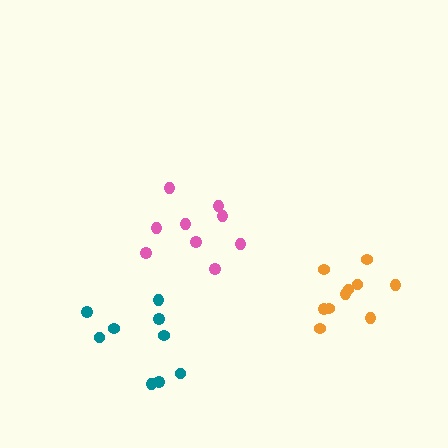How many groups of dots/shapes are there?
There are 3 groups.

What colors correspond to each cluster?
The clusters are colored: teal, pink, orange.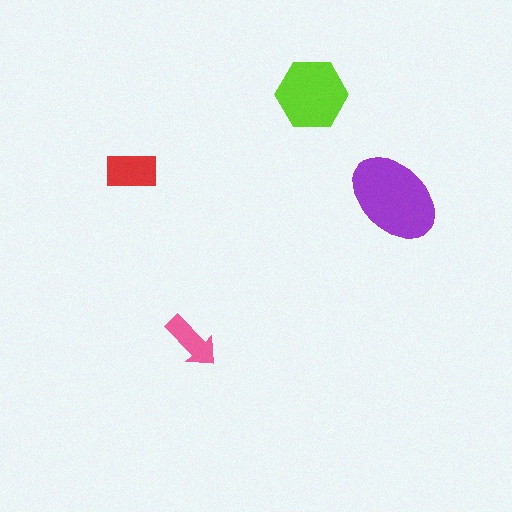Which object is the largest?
The purple ellipse.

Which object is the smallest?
The pink arrow.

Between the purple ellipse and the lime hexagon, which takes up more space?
The purple ellipse.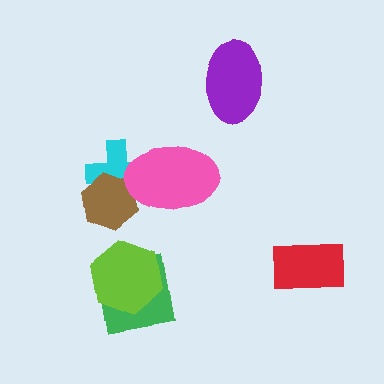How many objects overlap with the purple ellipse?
0 objects overlap with the purple ellipse.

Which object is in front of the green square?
The lime hexagon is in front of the green square.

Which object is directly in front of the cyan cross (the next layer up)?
The brown hexagon is directly in front of the cyan cross.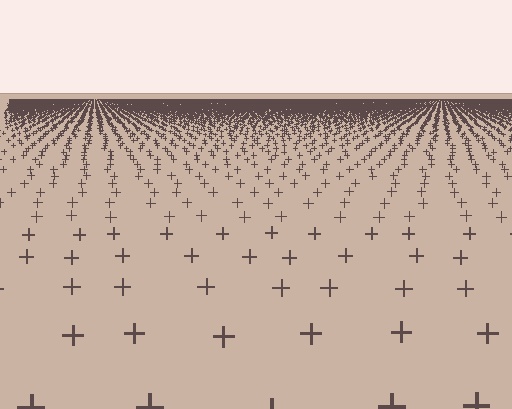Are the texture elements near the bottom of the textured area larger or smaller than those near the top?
Larger. Near the bottom, elements are closer to the viewer and appear at a bigger on-screen size.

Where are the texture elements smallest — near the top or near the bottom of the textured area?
Near the top.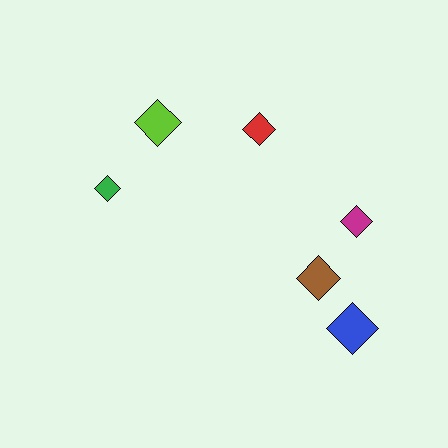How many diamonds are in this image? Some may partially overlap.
There are 6 diamonds.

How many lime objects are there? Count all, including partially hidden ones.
There is 1 lime object.